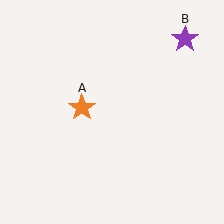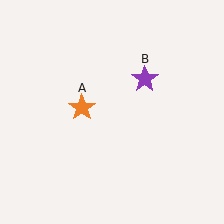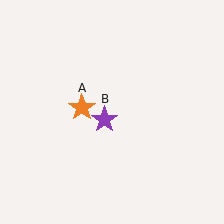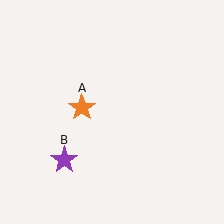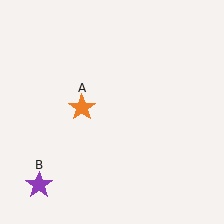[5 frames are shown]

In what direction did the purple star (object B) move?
The purple star (object B) moved down and to the left.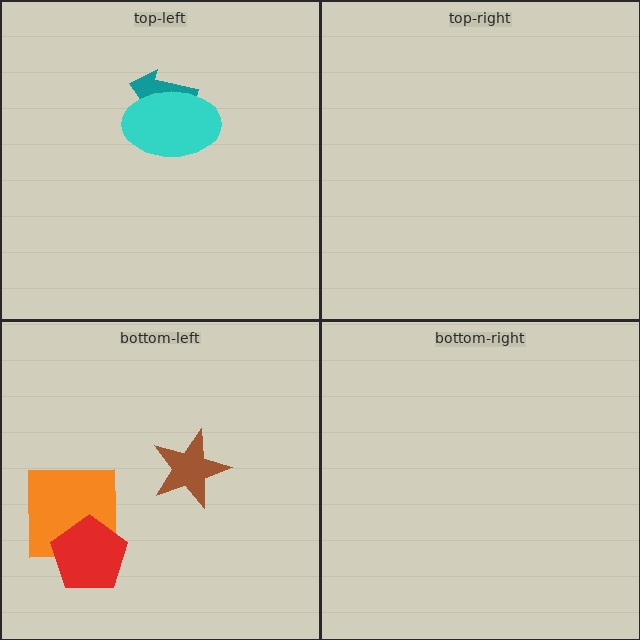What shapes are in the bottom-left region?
The orange square, the brown star, the red pentagon.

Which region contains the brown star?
The bottom-left region.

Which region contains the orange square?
The bottom-left region.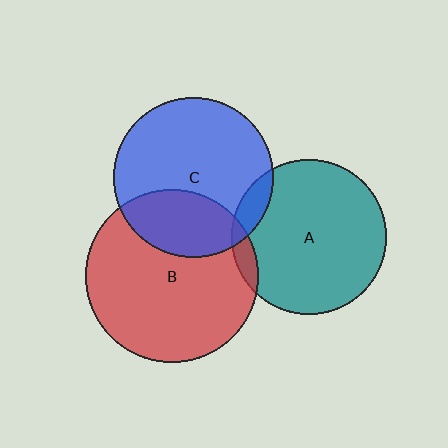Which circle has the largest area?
Circle B (red).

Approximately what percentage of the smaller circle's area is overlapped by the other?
Approximately 30%.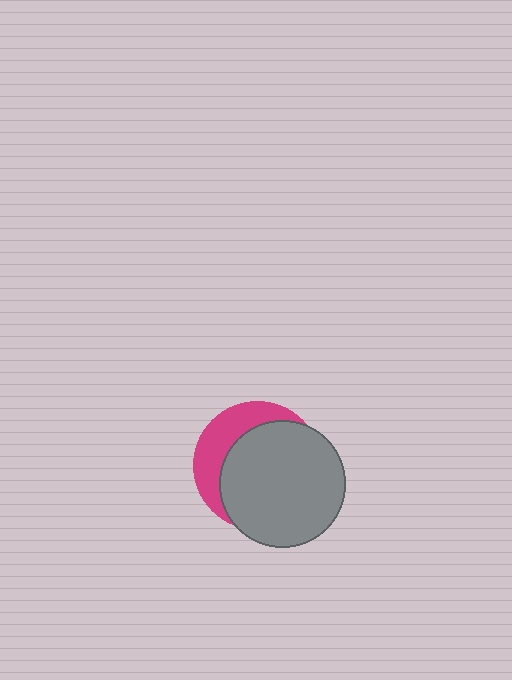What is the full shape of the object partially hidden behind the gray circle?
The partially hidden object is a magenta circle.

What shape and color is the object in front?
The object in front is a gray circle.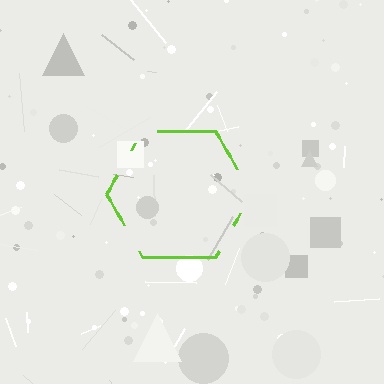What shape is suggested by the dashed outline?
The dashed outline suggests a hexagon.